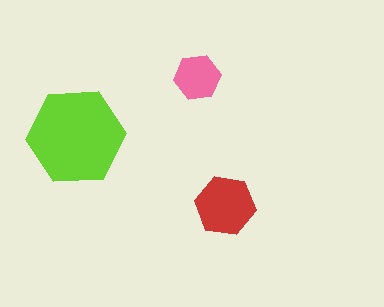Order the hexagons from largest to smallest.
the lime one, the red one, the pink one.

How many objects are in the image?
There are 3 objects in the image.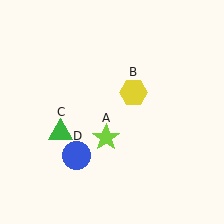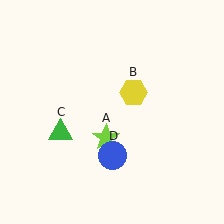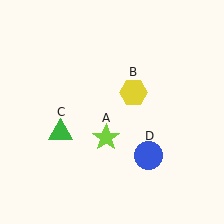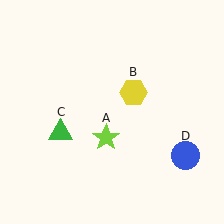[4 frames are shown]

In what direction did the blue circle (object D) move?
The blue circle (object D) moved right.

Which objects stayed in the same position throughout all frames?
Lime star (object A) and yellow hexagon (object B) and green triangle (object C) remained stationary.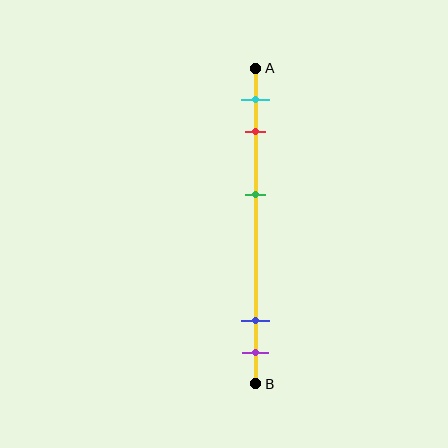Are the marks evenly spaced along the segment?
No, the marks are not evenly spaced.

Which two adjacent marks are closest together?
The blue and purple marks are the closest adjacent pair.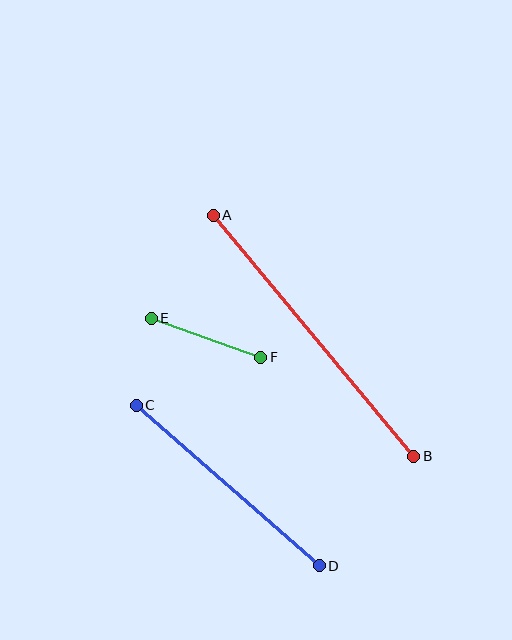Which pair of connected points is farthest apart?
Points A and B are farthest apart.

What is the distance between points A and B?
The distance is approximately 314 pixels.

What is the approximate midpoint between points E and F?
The midpoint is at approximately (206, 338) pixels.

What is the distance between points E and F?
The distance is approximately 116 pixels.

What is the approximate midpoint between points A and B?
The midpoint is at approximately (314, 336) pixels.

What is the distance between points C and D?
The distance is approximately 244 pixels.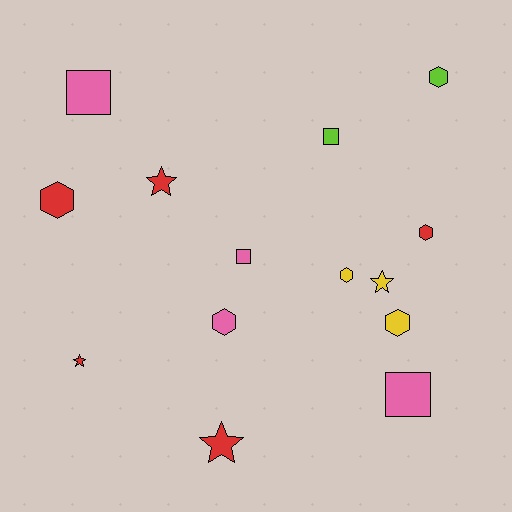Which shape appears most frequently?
Hexagon, with 6 objects.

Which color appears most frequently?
Red, with 5 objects.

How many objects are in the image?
There are 14 objects.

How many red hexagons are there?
There are 2 red hexagons.